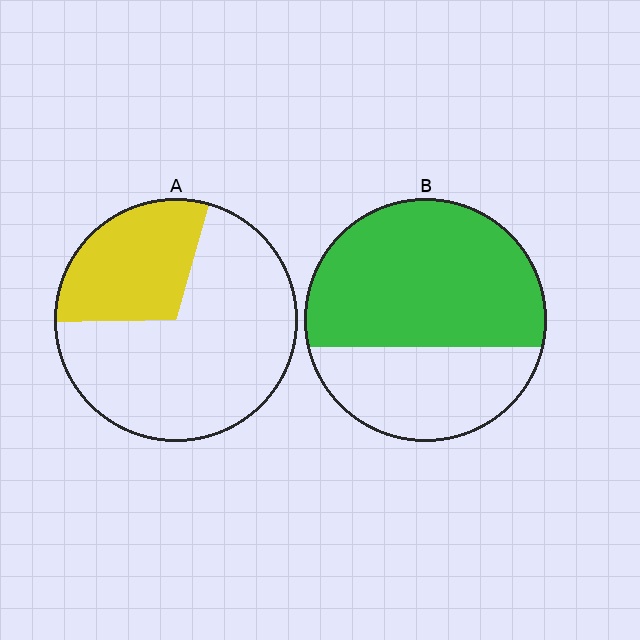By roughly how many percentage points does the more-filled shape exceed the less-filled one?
By roughly 35 percentage points (B over A).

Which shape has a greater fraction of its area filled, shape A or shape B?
Shape B.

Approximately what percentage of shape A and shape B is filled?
A is approximately 30% and B is approximately 65%.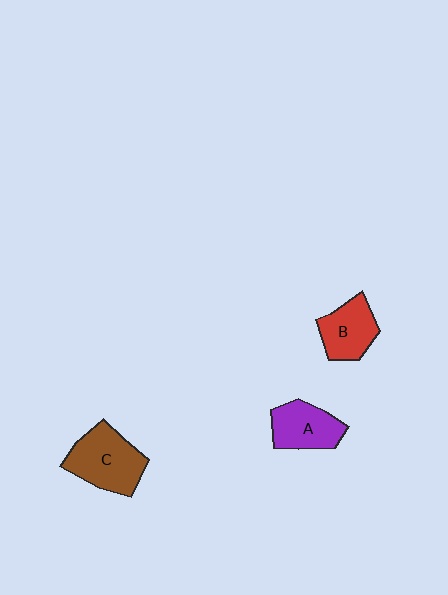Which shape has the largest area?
Shape C (brown).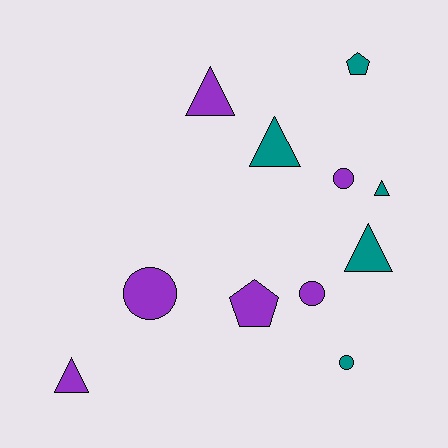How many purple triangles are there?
There are 2 purple triangles.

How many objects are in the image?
There are 11 objects.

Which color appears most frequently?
Purple, with 6 objects.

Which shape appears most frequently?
Triangle, with 5 objects.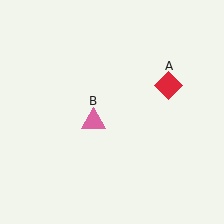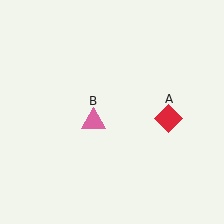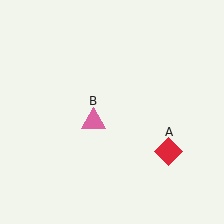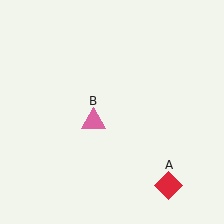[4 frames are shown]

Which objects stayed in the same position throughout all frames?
Pink triangle (object B) remained stationary.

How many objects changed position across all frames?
1 object changed position: red diamond (object A).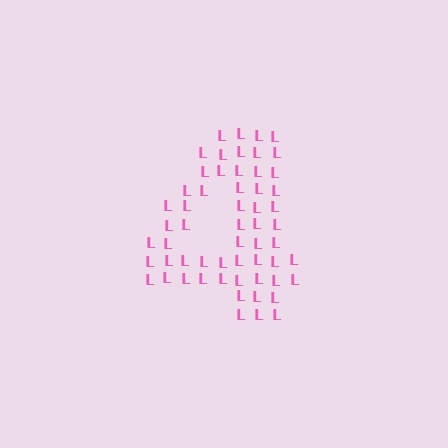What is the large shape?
The large shape is the digit 4.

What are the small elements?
The small elements are letter L's.